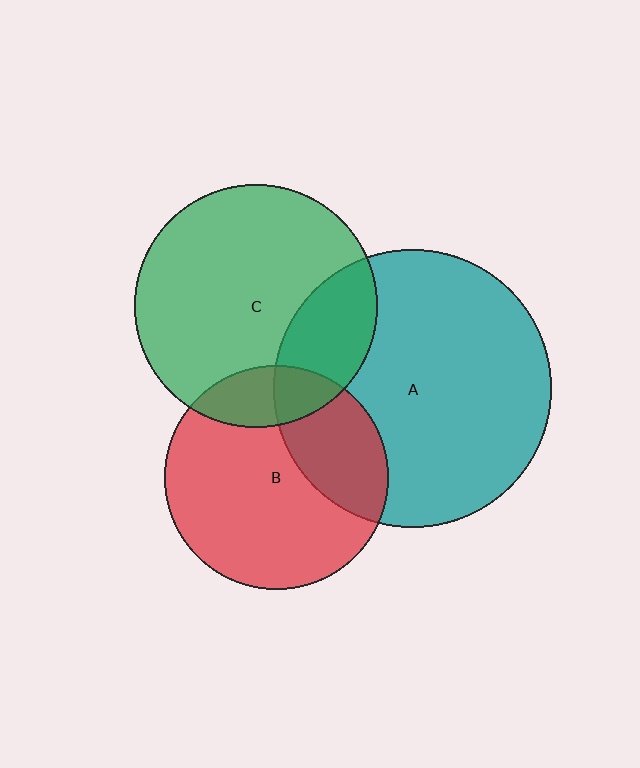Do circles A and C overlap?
Yes.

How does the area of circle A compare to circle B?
Approximately 1.5 times.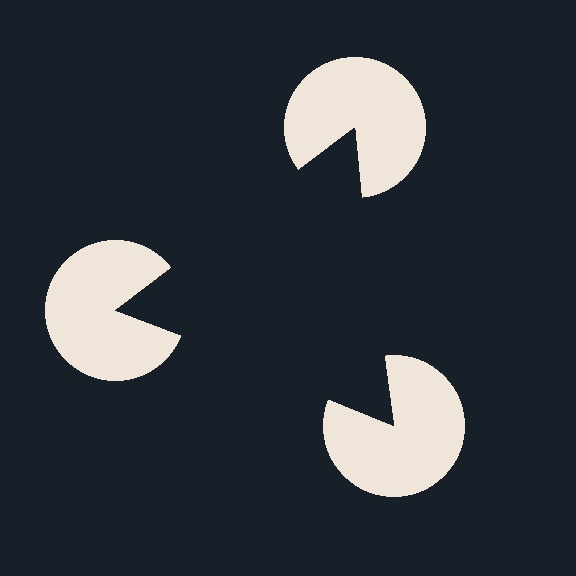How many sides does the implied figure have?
3 sides.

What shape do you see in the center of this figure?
An illusory triangle — its edges are inferred from the aligned wedge cuts in the pac-man discs, not physically drawn.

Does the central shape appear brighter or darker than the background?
It typically appears slightly darker than the background, even though no actual brightness change is drawn.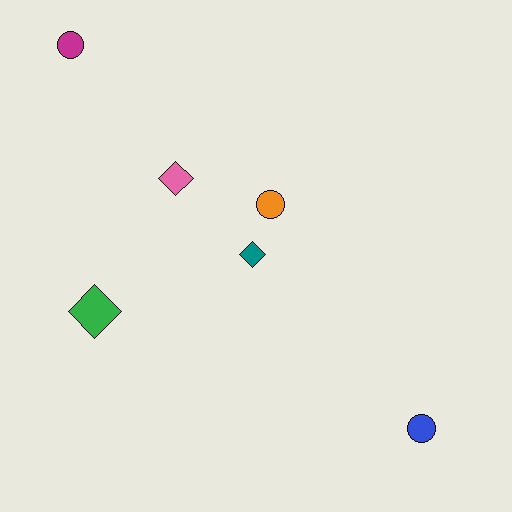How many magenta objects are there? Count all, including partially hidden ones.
There is 1 magenta object.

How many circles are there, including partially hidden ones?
There are 3 circles.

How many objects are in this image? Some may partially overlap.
There are 6 objects.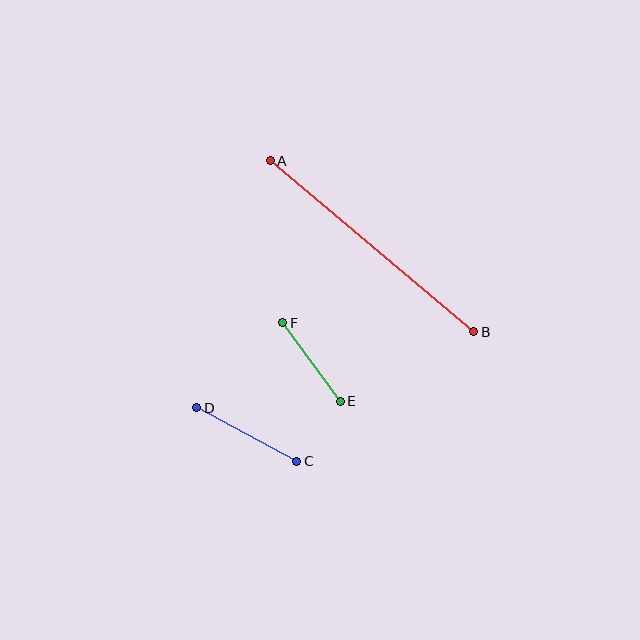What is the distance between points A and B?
The distance is approximately 266 pixels.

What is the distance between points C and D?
The distance is approximately 113 pixels.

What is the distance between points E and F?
The distance is approximately 97 pixels.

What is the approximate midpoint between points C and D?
The midpoint is at approximately (247, 434) pixels.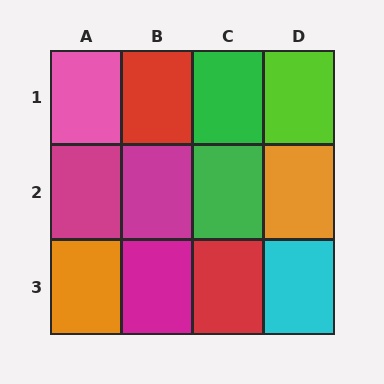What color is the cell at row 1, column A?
Pink.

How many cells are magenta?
3 cells are magenta.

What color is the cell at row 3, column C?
Red.